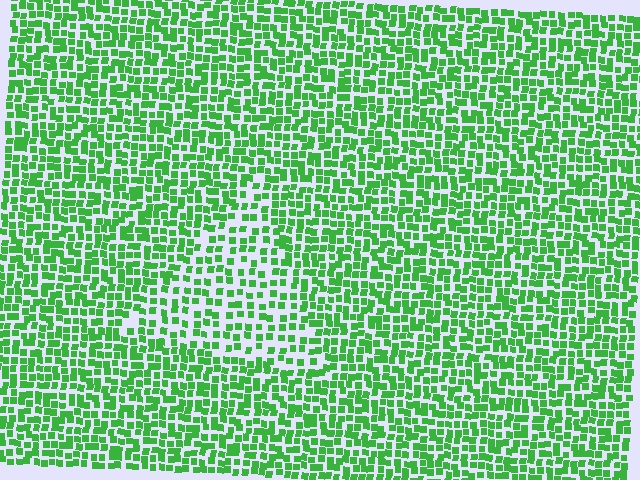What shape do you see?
I see a triangle.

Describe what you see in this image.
The image contains small green elements arranged at two different densities. A triangle-shaped region is visible where the elements are less densely packed than the surrounding area.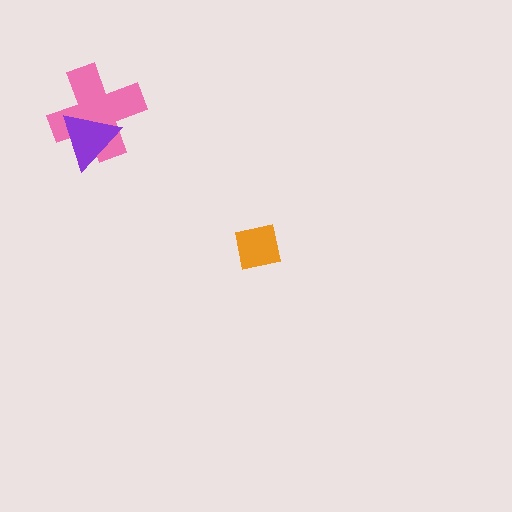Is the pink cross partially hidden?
Yes, it is partially covered by another shape.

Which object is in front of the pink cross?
The purple triangle is in front of the pink cross.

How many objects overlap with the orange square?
0 objects overlap with the orange square.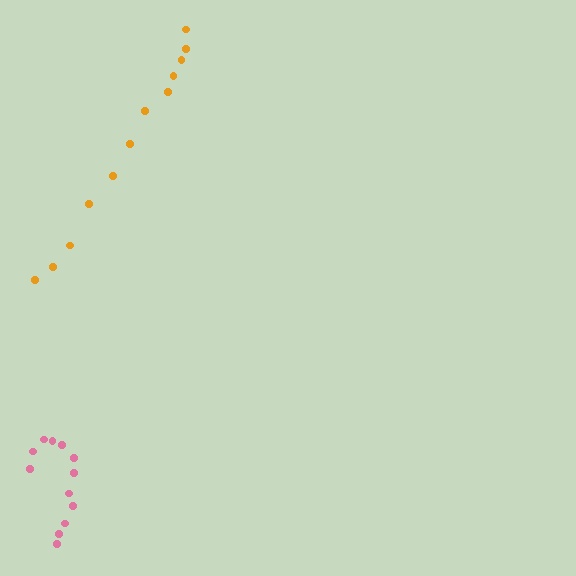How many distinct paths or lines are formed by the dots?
There are 2 distinct paths.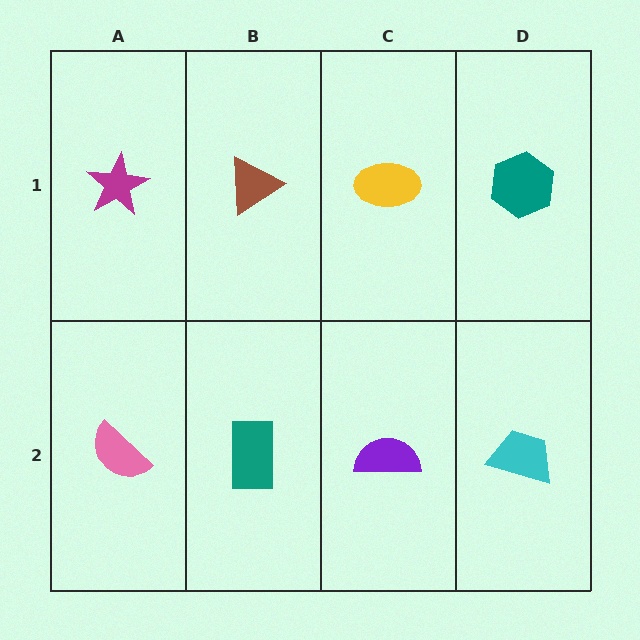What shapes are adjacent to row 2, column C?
A yellow ellipse (row 1, column C), a teal rectangle (row 2, column B), a cyan trapezoid (row 2, column D).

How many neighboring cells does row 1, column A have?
2.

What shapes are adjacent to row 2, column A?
A magenta star (row 1, column A), a teal rectangle (row 2, column B).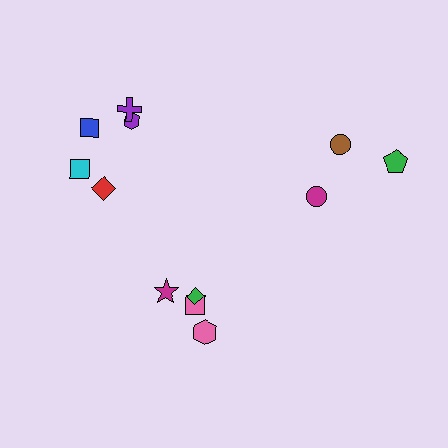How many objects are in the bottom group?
There are 4 objects.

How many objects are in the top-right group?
There are 3 objects.